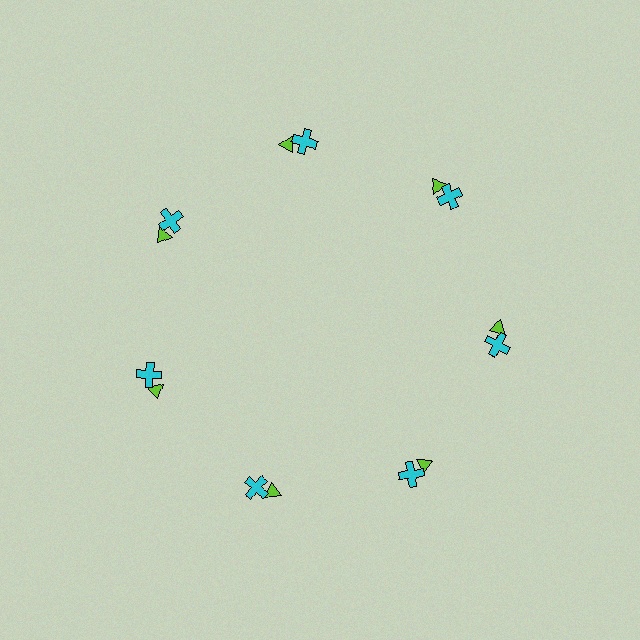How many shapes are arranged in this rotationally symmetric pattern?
There are 14 shapes, arranged in 7 groups of 2.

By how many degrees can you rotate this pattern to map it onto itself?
The pattern maps onto itself every 51 degrees of rotation.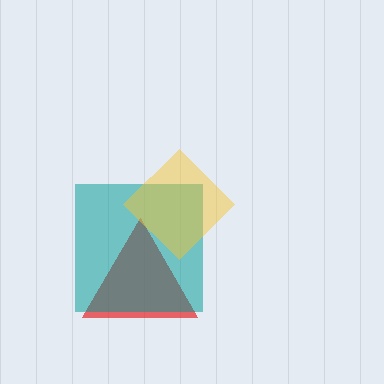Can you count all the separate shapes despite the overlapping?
Yes, there are 3 separate shapes.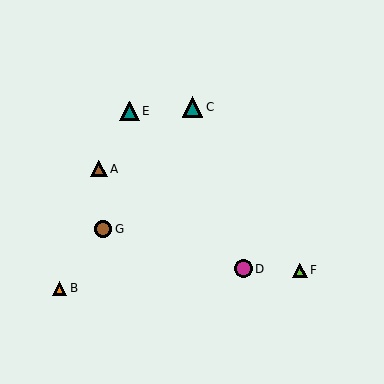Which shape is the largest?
The teal triangle (labeled C) is the largest.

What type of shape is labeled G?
Shape G is a brown circle.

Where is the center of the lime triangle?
The center of the lime triangle is at (300, 270).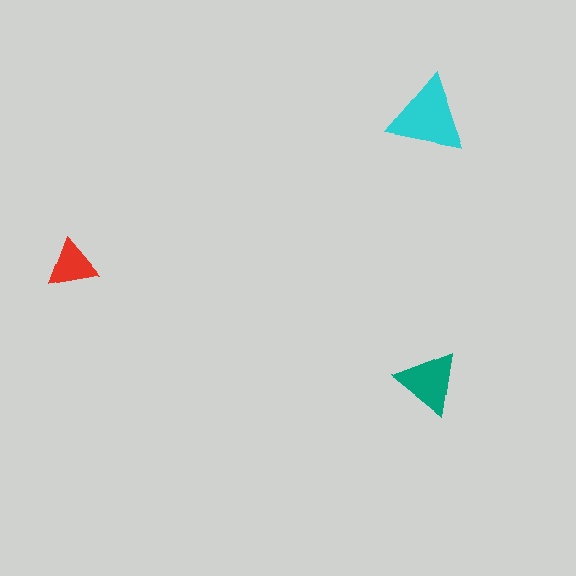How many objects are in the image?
There are 3 objects in the image.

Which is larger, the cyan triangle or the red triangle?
The cyan one.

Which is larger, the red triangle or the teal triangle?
The teal one.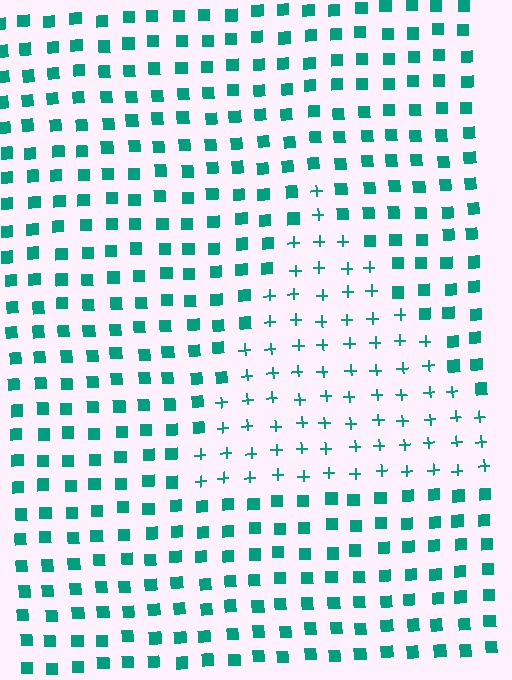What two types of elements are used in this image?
The image uses plus signs inside the triangle region and squares outside it.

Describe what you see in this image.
The image is filled with small teal elements arranged in a uniform grid. A triangle-shaped region contains plus signs, while the surrounding area contains squares. The boundary is defined purely by the change in element shape.